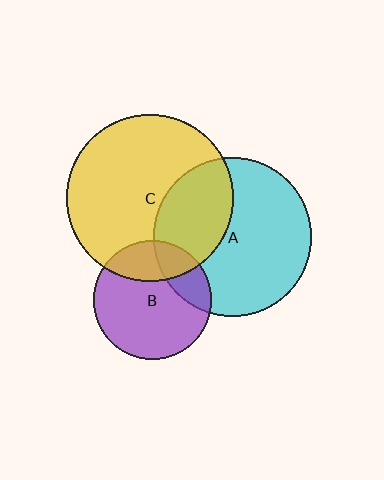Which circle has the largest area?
Circle C (yellow).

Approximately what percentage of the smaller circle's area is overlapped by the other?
Approximately 25%.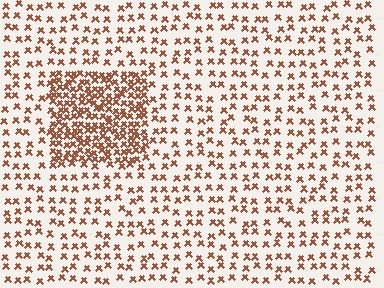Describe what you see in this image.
The image contains small brown elements arranged at two different densities. A rectangle-shaped region is visible where the elements are more densely packed than the surrounding area.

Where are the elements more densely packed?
The elements are more densely packed inside the rectangle boundary.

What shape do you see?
I see a rectangle.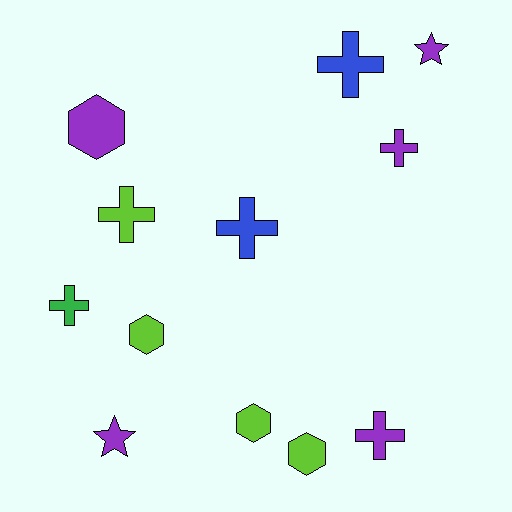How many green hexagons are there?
There are no green hexagons.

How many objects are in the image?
There are 12 objects.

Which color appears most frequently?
Purple, with 5 objects.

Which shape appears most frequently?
Cross, with 6 objects.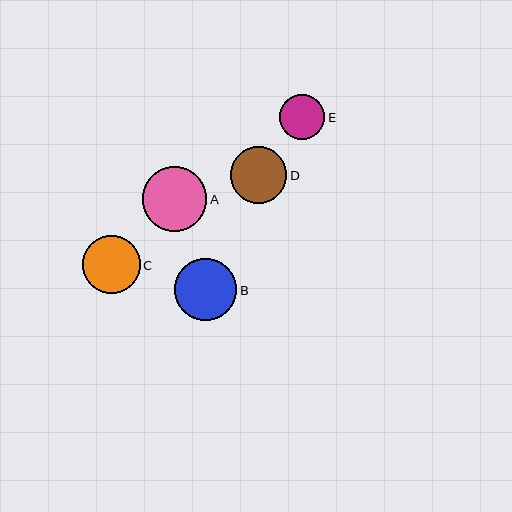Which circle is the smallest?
Circle E is the smallest with a size of approximately 45 pixels.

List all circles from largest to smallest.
From largest to smallest: A, B, C, D, E.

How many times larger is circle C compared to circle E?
Circle C is approximately 1.3 times the size of circle E.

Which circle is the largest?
Circle A is the largest with a size of approximately 65 pixels.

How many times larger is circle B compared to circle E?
Circle B is approximately 1.4 times the size of circle E.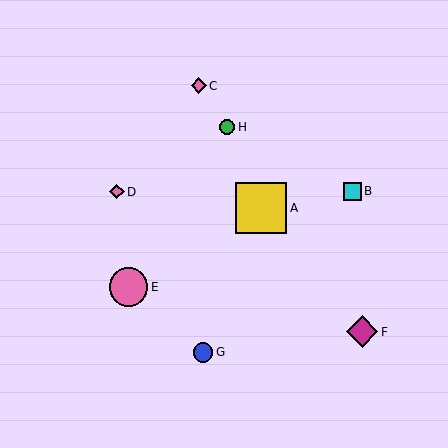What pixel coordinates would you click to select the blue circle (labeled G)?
Click at (203, 352) to select the blue circle G.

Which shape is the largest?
The yellow square (labeled A) is the largest.